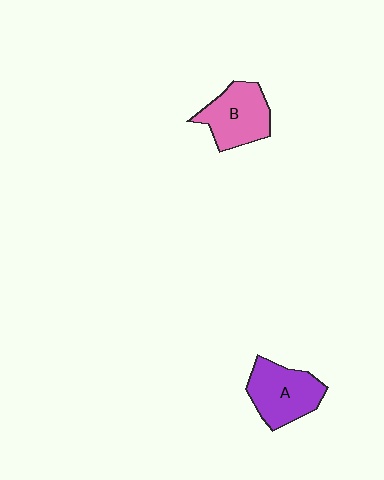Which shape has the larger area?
Shape A (purple).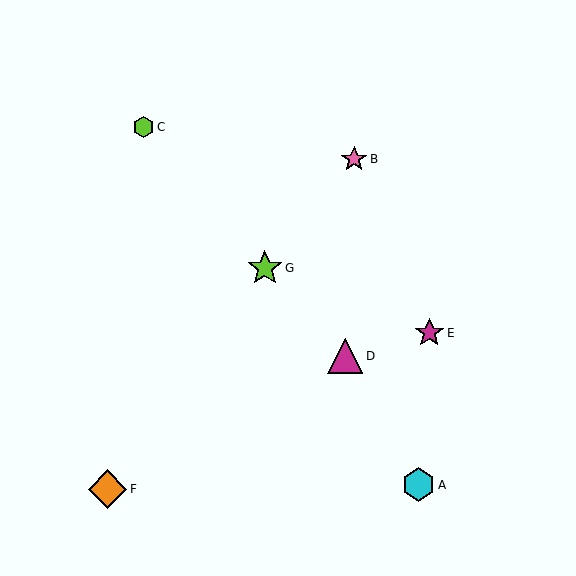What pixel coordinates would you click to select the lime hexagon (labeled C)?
Click at (144, 127) to select the lime hexagon C.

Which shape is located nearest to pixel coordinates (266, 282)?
The lime star (labeled G) at (265, 268) is nearest to that location.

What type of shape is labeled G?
Shape G is a lime star.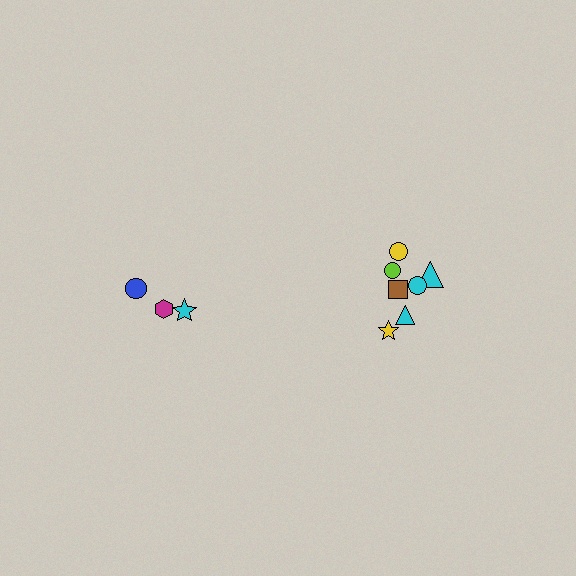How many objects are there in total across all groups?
There are 10 objects.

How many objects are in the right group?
There are 7 objects.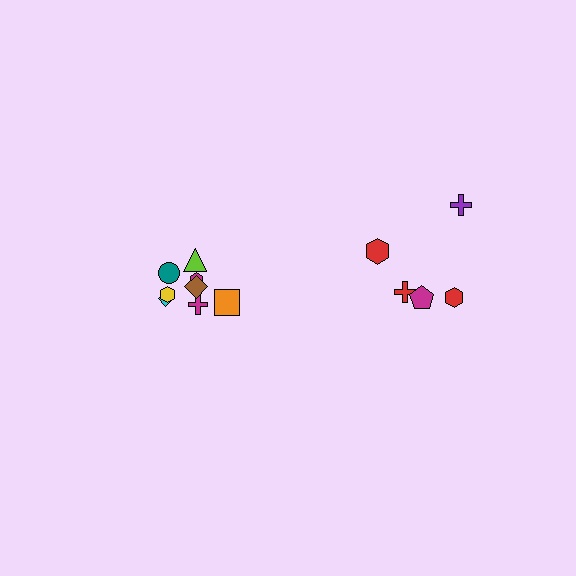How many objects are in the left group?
There are 8 objects.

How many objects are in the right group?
There are 5 objects.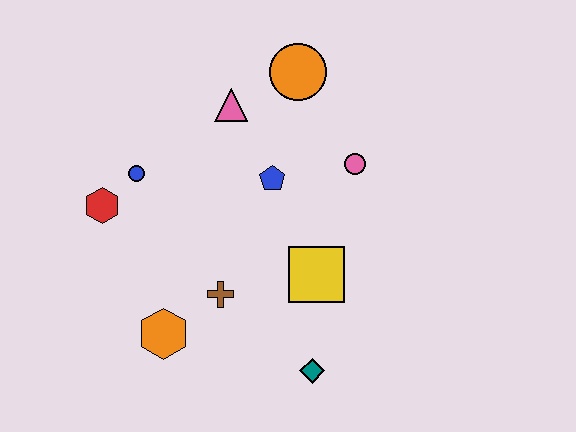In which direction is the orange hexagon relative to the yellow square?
The orange hexagon is to the left of the yellow square.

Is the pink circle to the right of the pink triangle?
Yes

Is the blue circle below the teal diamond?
No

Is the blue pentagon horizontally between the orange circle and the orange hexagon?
Yes